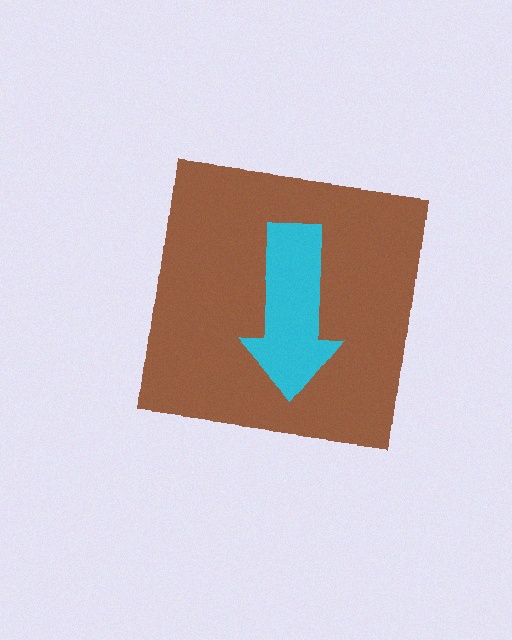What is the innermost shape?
The cyan arrow.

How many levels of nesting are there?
2.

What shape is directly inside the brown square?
The cyan arrow.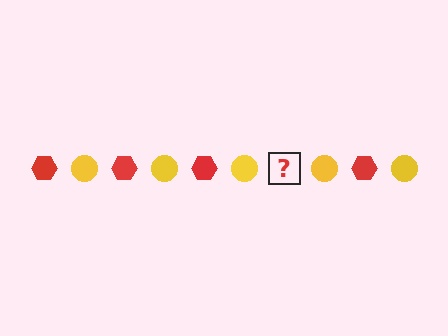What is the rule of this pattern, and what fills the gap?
The rule is that the pattern alternates between red hexagon and yellow circle. The gap should be filled with a red hexagon.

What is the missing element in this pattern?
The missing element is a red hexagon.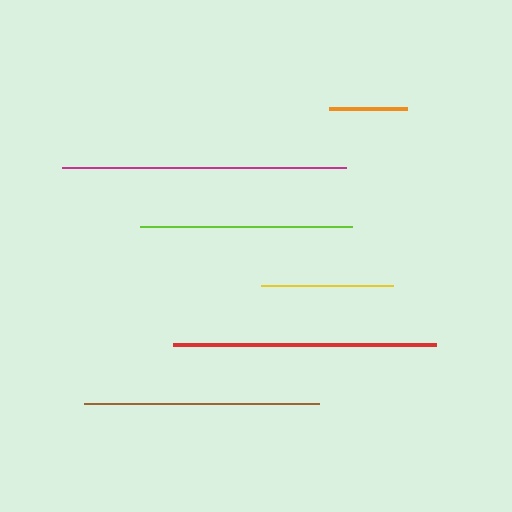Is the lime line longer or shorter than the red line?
The red line is longer than the lime line.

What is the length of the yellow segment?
The yellow segment is approximately 133 pixels long.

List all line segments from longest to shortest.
From longest to shortest: magenta, red, brown, lime, yellow, orange.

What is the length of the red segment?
The red segment is approximately 263 pixels long.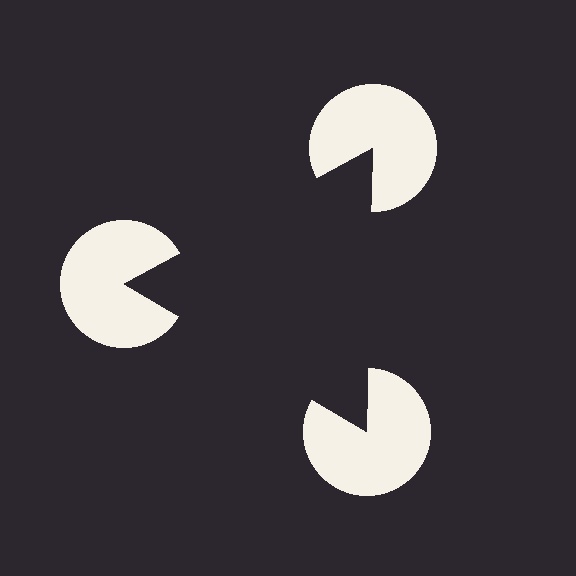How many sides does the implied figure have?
3 sides.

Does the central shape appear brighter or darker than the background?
It typically appears slightly darker than the background, even though no actual brightness change is drawn.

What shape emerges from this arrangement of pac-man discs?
An illusory triangle — its edges are inferred from the aligned wedge cuts in the pac-man discs, not physically drawn.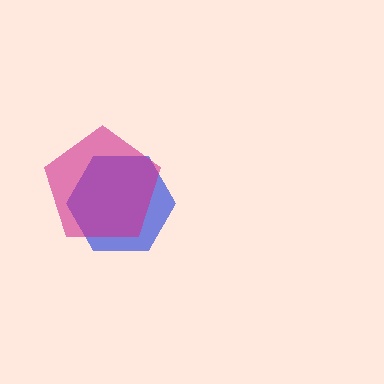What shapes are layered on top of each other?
The layered shapes are: a blue hexagon, a magenta pentagon.